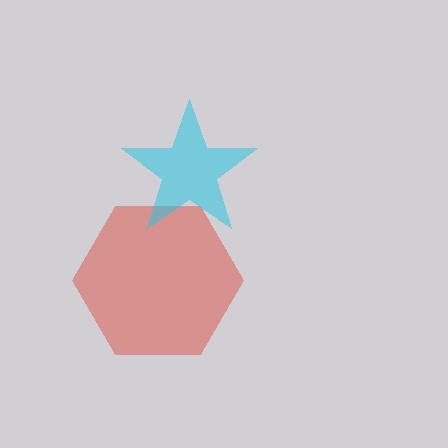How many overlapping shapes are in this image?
There are 2 overlapping shapes in the image.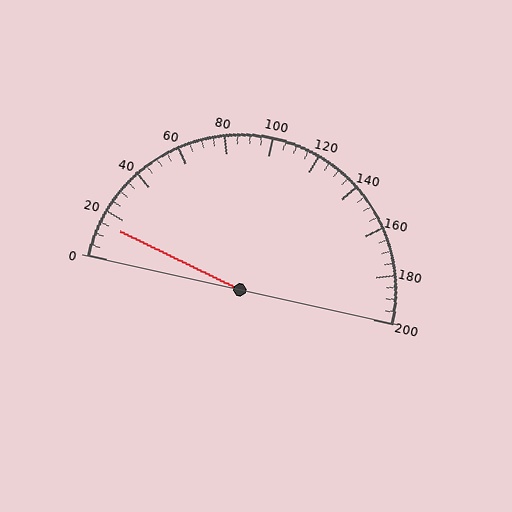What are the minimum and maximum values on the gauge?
The gauge ranges from 0 to 200.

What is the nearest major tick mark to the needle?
The nearest major tick mark is 20.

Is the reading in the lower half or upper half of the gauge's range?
The reading is in the lower half of the range (0 to 200).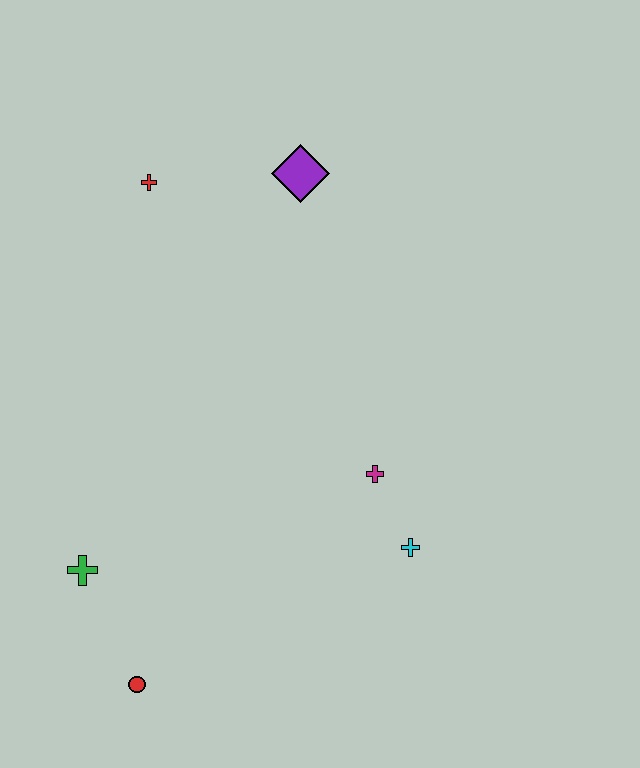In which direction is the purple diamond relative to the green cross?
The purple diamond is above the green cross.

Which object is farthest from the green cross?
The purple diamond is farthest from the green cross.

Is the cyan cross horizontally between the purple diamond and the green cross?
No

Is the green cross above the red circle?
Yes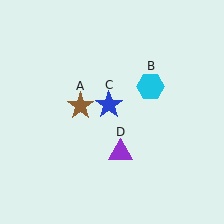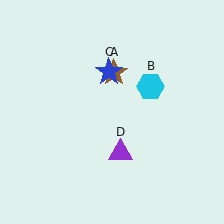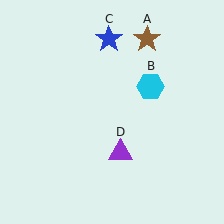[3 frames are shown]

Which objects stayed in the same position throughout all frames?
Cyan hexagon (object B) and purple triangle (object D) remained stationary.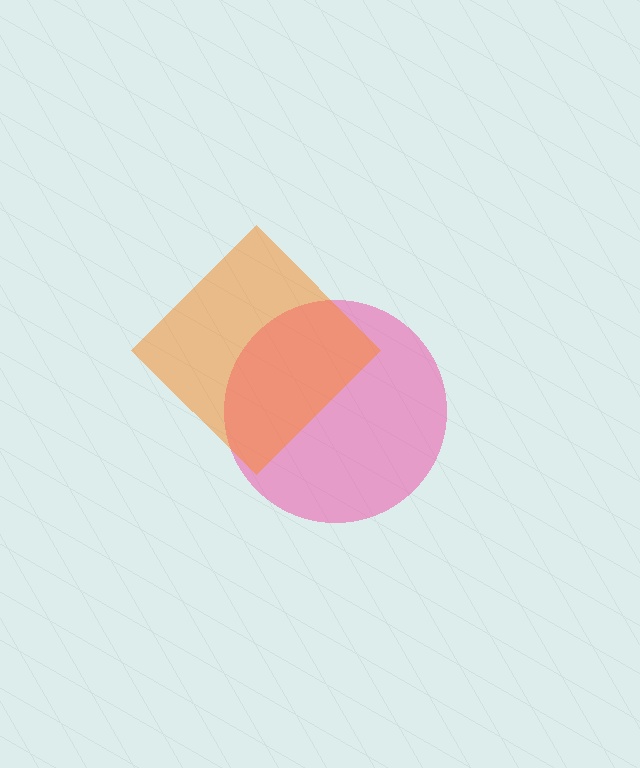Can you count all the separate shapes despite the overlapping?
Yes, there are 2 separate shapes.